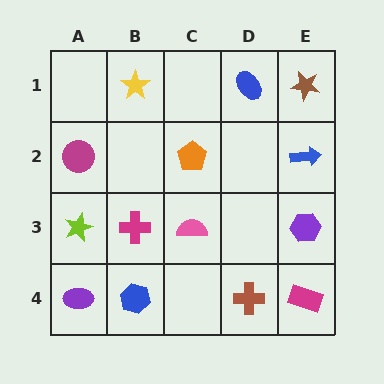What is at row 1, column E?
A brown star.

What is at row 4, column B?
A blue hexagon.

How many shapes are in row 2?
3 shapes.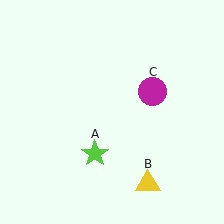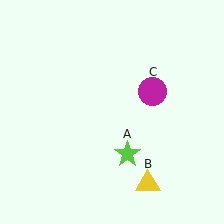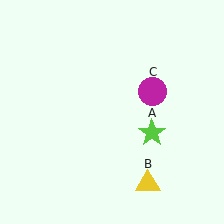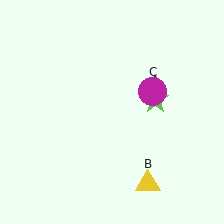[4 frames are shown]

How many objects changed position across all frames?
1 object changed position: lime star (object A).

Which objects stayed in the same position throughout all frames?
Yellow triangle (object B) and magenta circle (object C) remained stationary.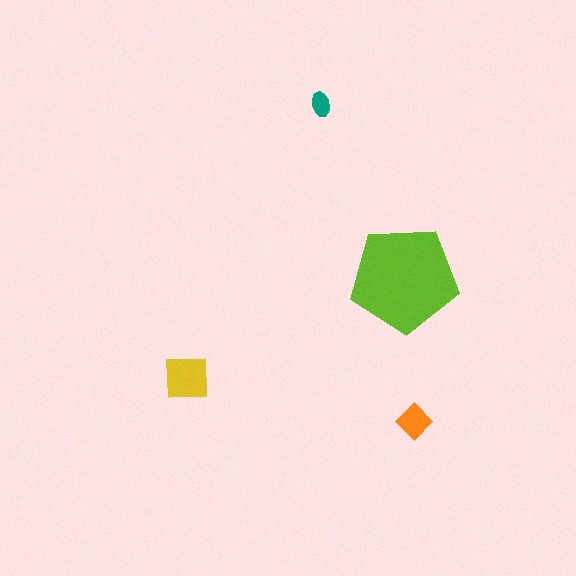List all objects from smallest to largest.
The teal ellipse, the orange diamond, the yellow square, the lime pentagon.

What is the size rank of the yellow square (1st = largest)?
2nd.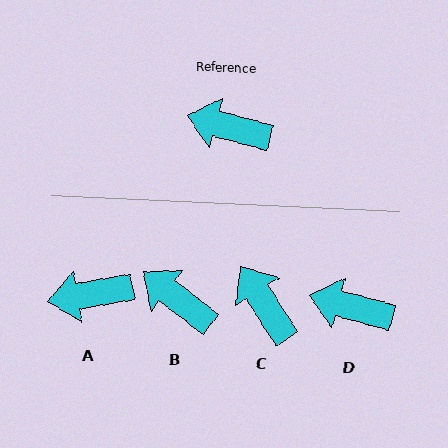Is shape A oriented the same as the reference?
No, it is off by about 25 degrees.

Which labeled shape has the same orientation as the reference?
D.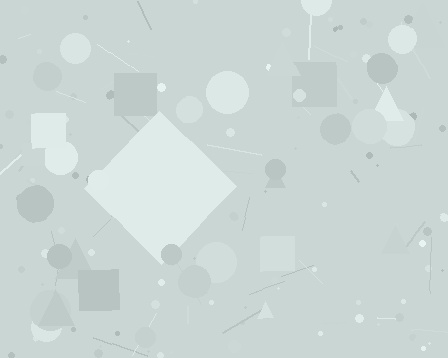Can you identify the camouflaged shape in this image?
The camouflaged shape is a diamond.